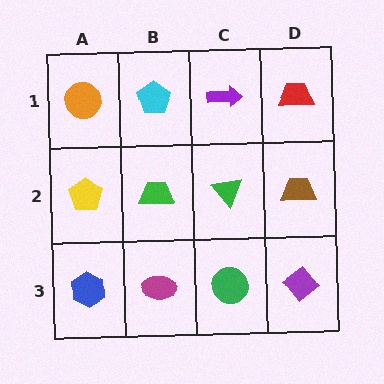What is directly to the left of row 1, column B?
An orange circle.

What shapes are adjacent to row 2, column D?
A red trapezoid (row 1, column D), a purple diamond (row 3, column D), a green triangle (row 2, column C).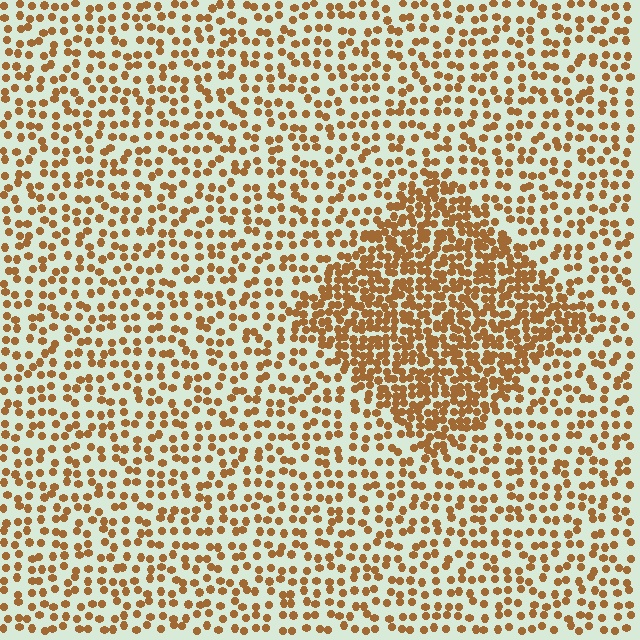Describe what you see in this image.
The image contains small brown elements arranged at two different densities. A diamond-shaped region is visible where the elements are more densely packed than the surrounding area.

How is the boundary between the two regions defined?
The boundary is defined by a change in element density (approximately 2.2x ratio). All elements are the same color, size, and shape.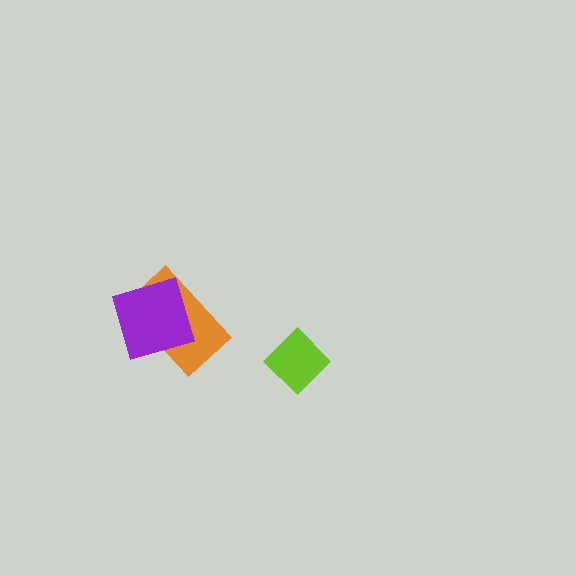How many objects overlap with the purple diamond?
1 object overlaps with the purple diamond.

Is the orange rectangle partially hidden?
Yes, it is partially covered by another shape.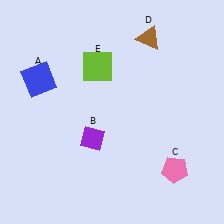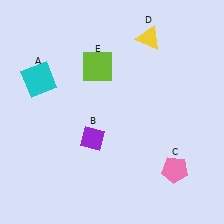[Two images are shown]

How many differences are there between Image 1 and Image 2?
There are 2 differences between the two images.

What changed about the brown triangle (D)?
In Image 1, D is brown. In Image 2, it changed to yellow.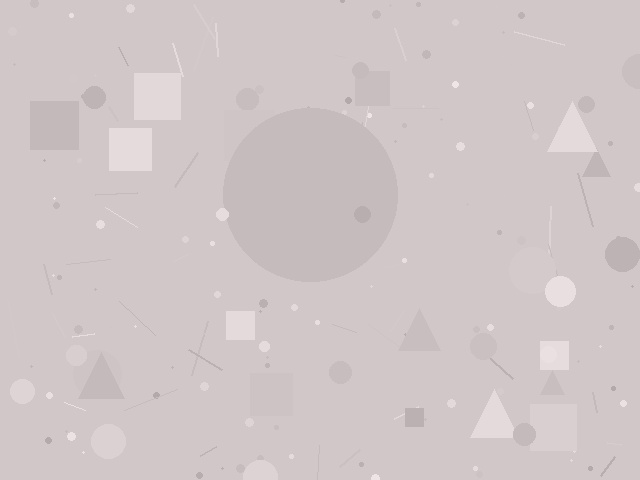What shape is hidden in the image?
A circle is hidden in the image.